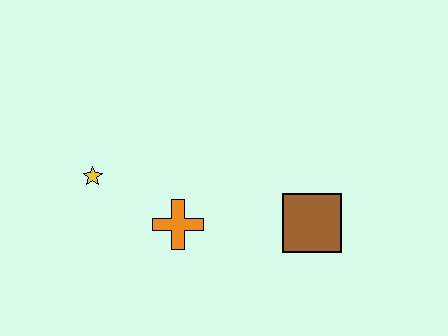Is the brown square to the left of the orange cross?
No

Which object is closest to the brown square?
The orange cross is closest to the brown square.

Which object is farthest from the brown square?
The yellow star is farthest from the brown square.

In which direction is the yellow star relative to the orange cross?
The yellow star is to the left of the orange cross.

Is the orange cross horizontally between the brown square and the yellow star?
Yes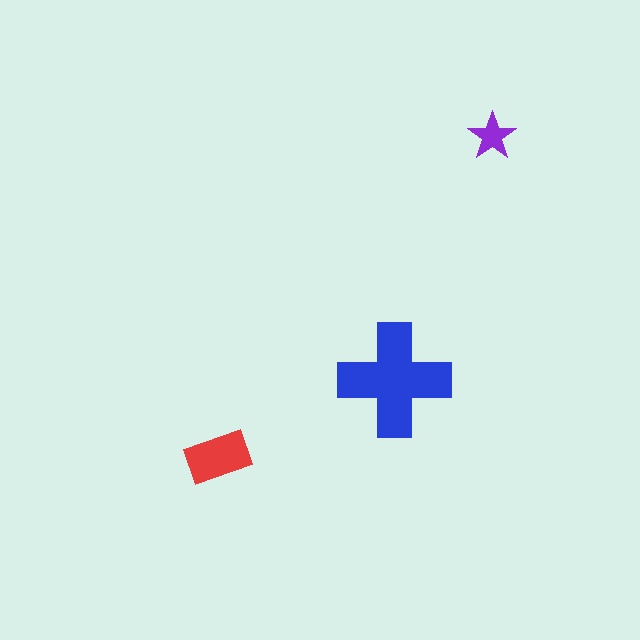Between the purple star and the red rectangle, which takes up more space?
The red rectangle.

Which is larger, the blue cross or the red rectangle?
The blue cross.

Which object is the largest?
The blue cross.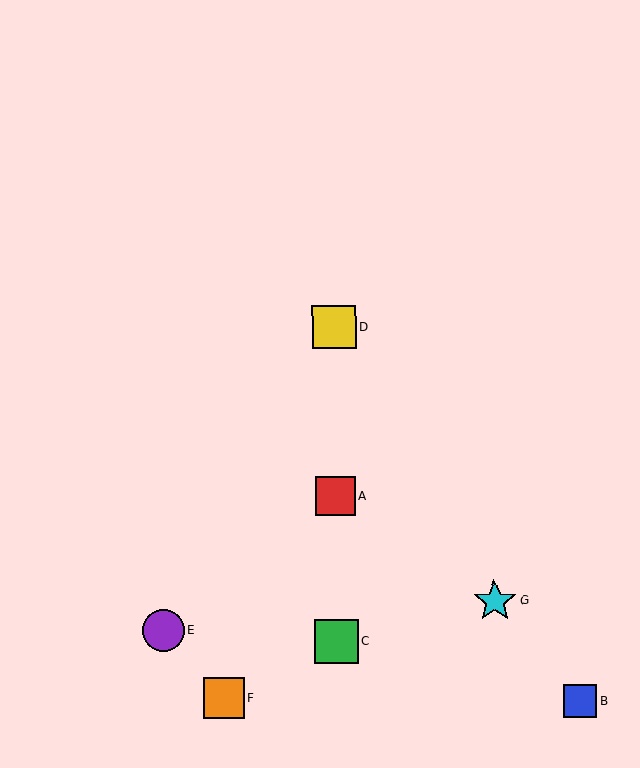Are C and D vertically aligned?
Yes, both are at x≈336.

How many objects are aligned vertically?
3 objects (A, C, D) are aligned vertically.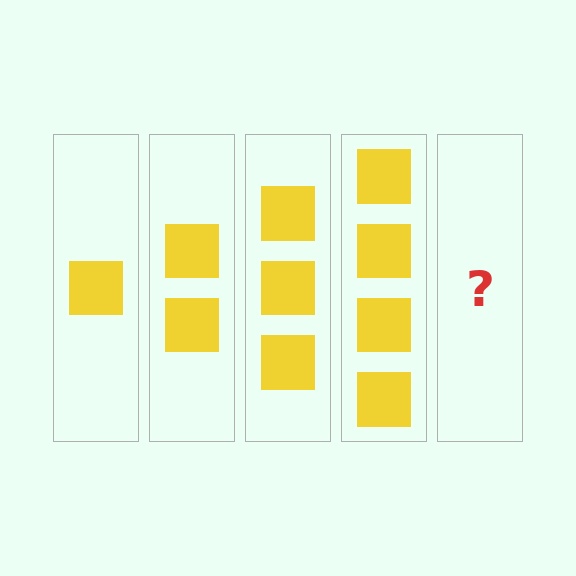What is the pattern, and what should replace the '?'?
The pattern is that each step adds one more square. The '?' should be 5 squares.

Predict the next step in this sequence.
The next step is 5 squares.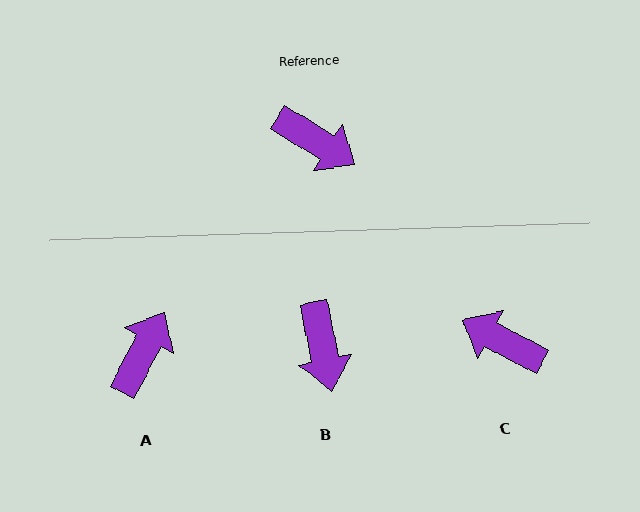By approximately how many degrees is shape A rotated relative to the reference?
Approximately 94 degrees counter-clockwise.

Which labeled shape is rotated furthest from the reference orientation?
C, about 176 degrees away.